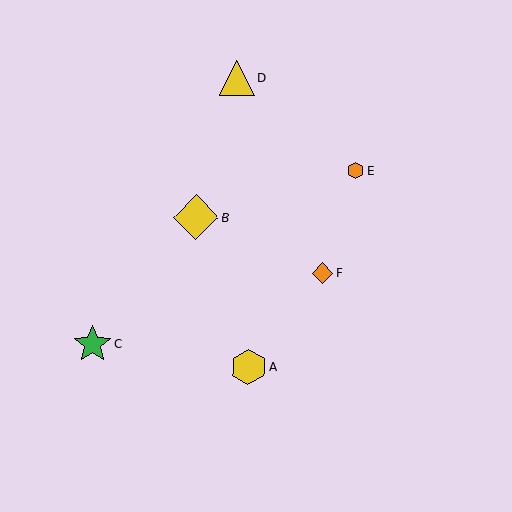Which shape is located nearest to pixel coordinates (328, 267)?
The orange diamond (labeled F) at (322, 273) is nearest to that location.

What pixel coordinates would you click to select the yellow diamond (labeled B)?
Click at (196, 217) to select the yellow diamond B.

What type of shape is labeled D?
Shape D is a yellow triangle.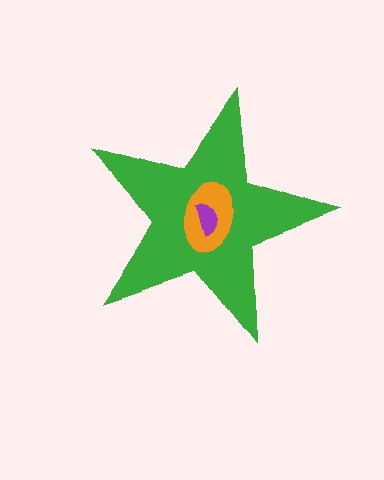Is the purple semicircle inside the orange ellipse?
Yes.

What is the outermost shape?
The green star.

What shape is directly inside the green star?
The orange ellipse.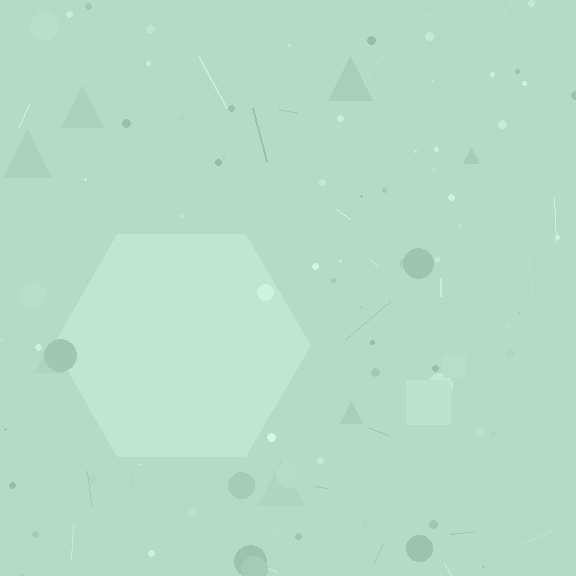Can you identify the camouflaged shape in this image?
The camouflaged shape is a hexagon.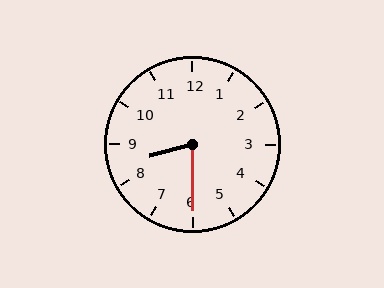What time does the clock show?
8:30.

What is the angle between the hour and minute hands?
Approximately 75 degrees.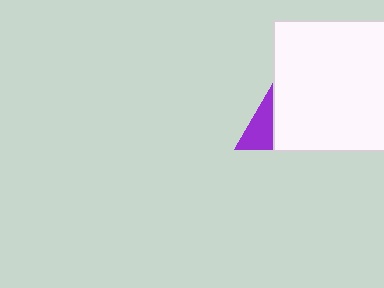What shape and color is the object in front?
The object in front is a white square.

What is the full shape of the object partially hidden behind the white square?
The partially hidden object is a purple triangle.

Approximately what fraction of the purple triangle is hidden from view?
Roughly 64% of the purple triangle is hidden behind the white square.